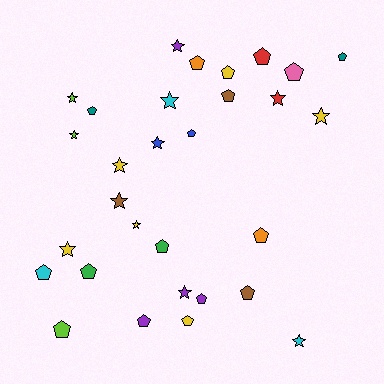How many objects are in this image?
There are 30 objects.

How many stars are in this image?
There are 13 stars.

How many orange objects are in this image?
There are 2 orange objects.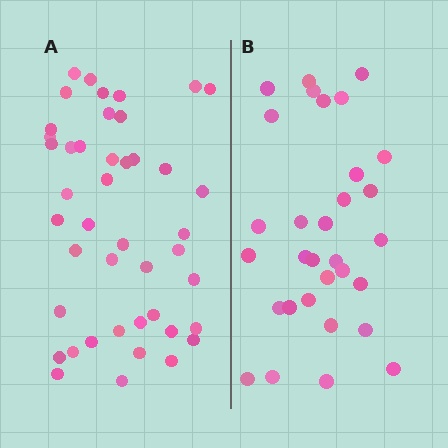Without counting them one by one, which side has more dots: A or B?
Region A (the left region) has more dots.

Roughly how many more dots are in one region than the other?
Region A has approximately 15 more dots than region B.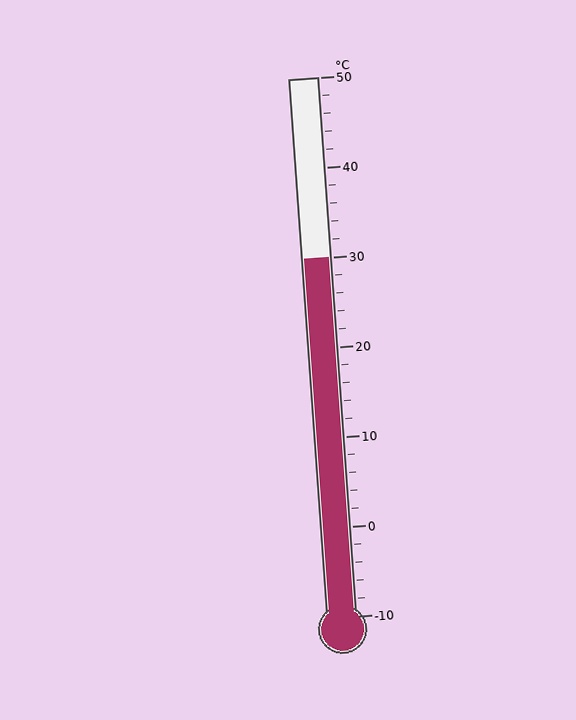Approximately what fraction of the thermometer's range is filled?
The thermometer is filled to approximately 65% of its range.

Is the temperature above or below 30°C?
The temperature is at 30°C.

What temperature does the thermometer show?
The thermometer shows approximately 30°C.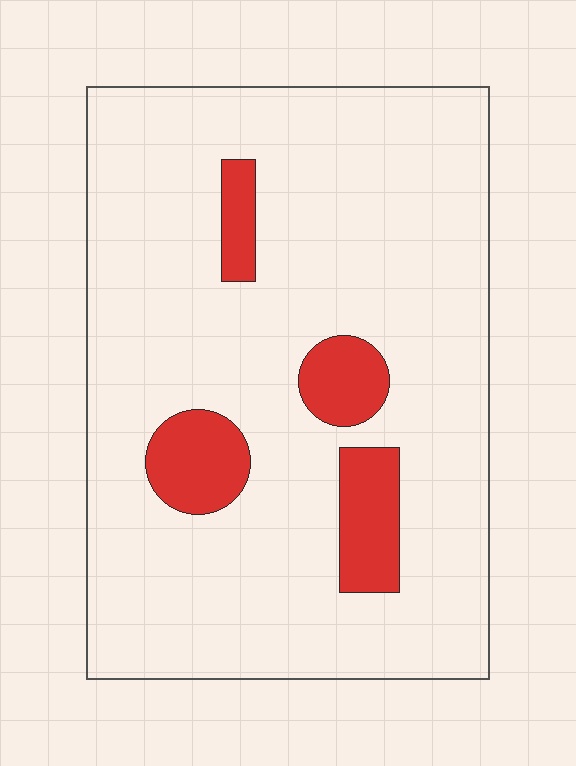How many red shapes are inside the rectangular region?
4.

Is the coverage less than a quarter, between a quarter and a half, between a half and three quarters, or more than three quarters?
Less than a quarter.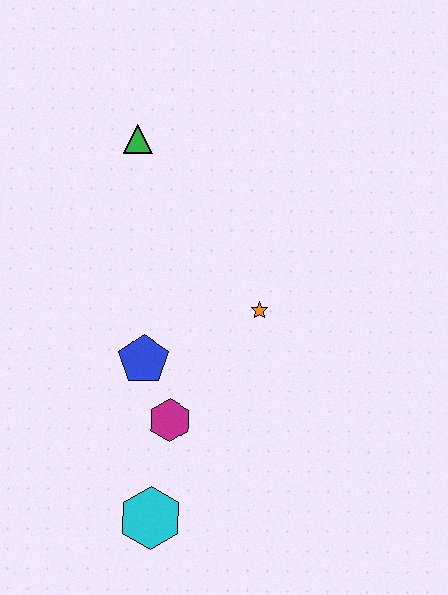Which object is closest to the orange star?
The blue pentagon is closest to the orange star.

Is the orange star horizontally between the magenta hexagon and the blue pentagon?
No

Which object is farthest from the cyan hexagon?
The green triangle is farthest from the cyan hexagon.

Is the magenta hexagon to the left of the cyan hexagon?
No